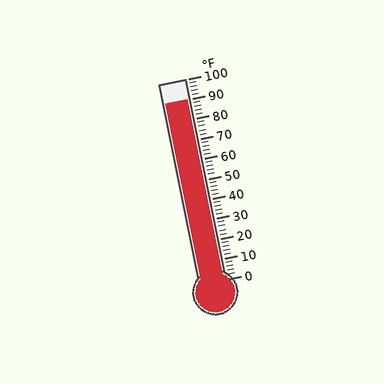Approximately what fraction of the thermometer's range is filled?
The thermometer is filled to approximately 90% of its range.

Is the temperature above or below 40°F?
The temperature is above 40°F.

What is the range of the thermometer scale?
The thermometer scale ranges from 0°F to 100°F.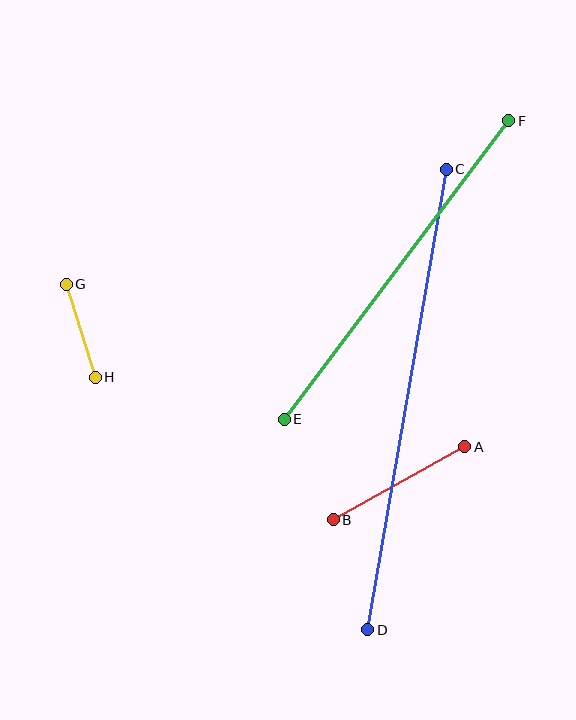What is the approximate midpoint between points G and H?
The midpoint is at approximately (81, 331) pixels.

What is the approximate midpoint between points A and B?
The midpoint is at approximately (399, 483) pixels.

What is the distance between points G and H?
The distance is approximately 97 pixels.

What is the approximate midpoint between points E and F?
The midpoint is at approximately (396, 270) pixels.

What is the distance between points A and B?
The distance is approximately 150 pixels.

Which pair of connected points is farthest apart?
Points C and D are farthest apart.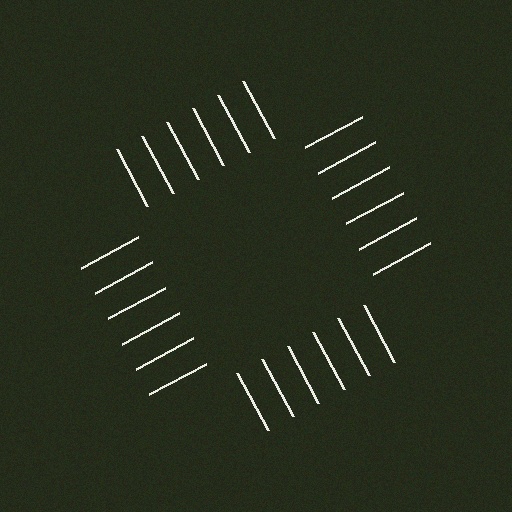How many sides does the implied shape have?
4 sides — the line-ends trace a square.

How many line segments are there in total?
24 — 6 along each of the 4 edges.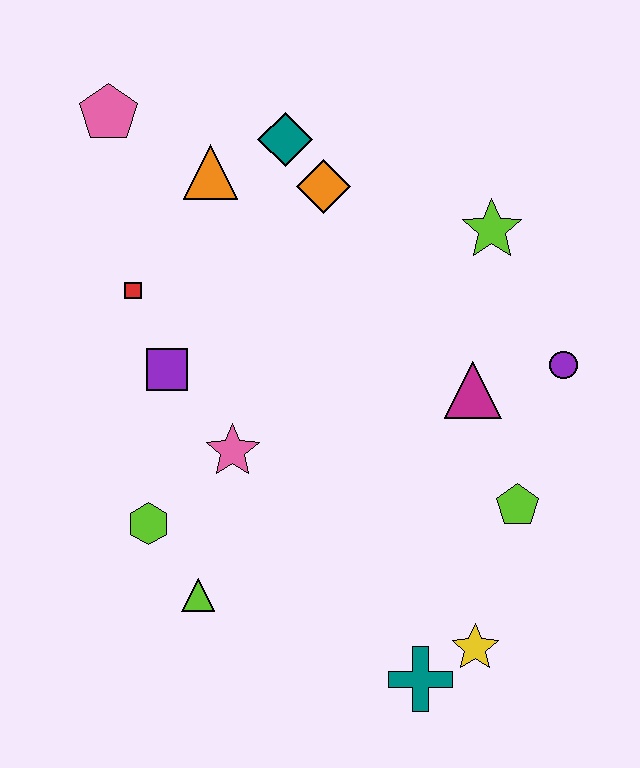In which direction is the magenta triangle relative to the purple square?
The magenta triangle is to the right of the purple square.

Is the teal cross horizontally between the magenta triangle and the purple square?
Yes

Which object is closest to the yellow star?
The teal cross is closest to the yellow star.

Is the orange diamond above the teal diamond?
No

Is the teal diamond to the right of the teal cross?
No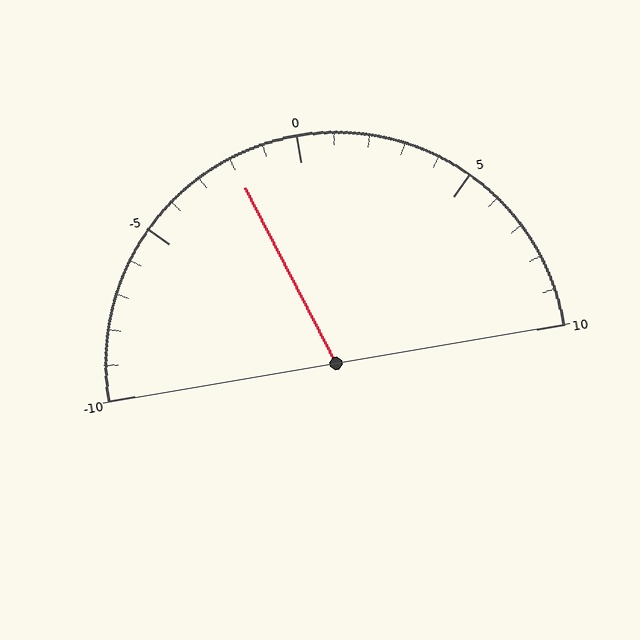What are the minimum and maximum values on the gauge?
The gauge ranges from -10 to 10.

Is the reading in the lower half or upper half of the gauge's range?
The reading is in the lower half of the range (-10 to 10).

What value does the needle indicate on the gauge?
The needle indicates approximately -2.